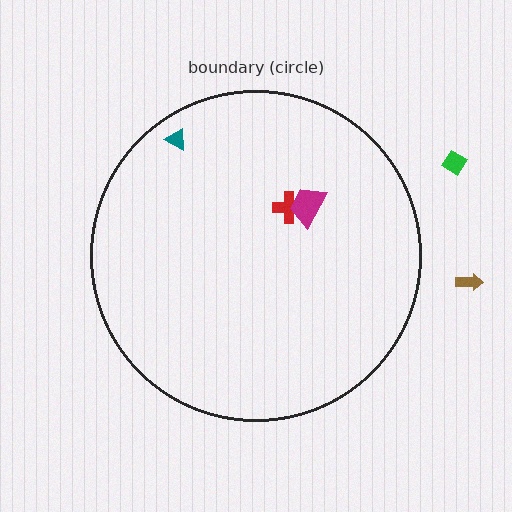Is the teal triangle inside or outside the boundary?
Inside.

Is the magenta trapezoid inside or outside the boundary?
Inside.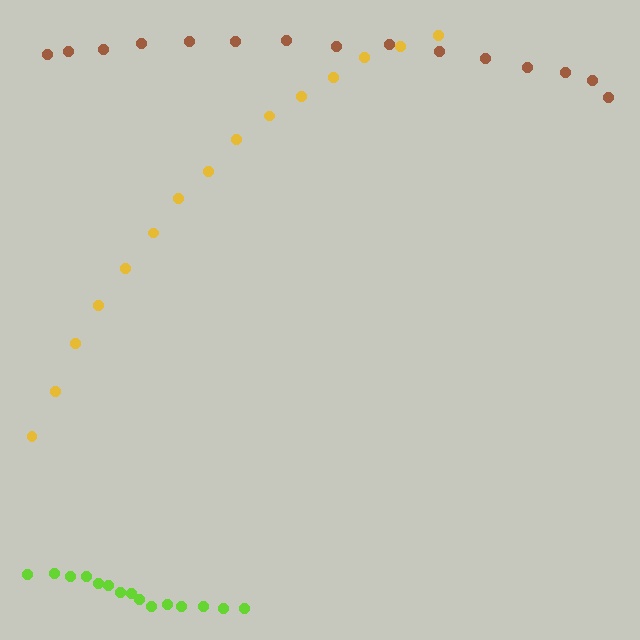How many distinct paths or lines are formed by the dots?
There are 3 distinct paths.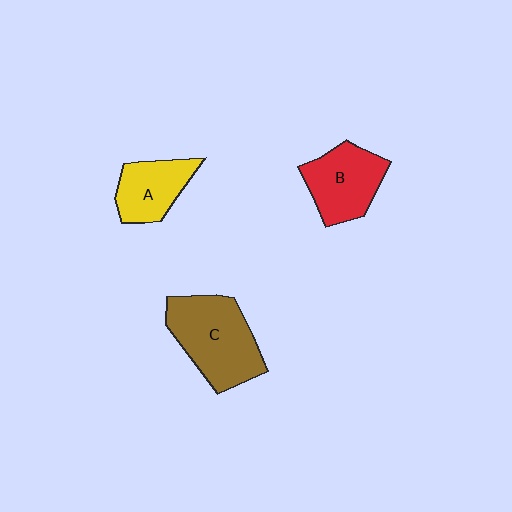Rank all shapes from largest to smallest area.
From largest to smallest: C (brown), B (red), A (yellow).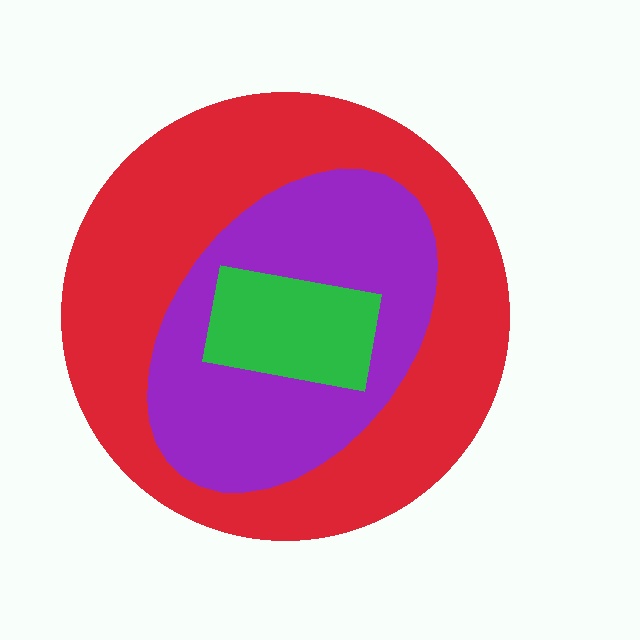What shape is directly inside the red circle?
The purple ellipse.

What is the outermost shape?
The red circle.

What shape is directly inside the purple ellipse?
The green rectangle.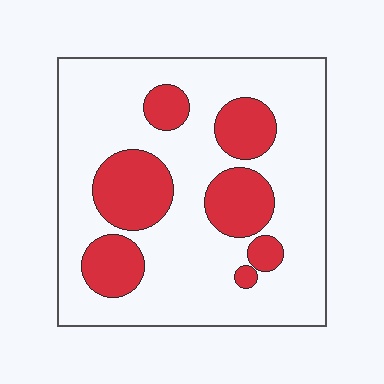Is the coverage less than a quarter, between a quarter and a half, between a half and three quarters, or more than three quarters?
Between a quarter and a half.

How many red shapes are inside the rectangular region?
7.